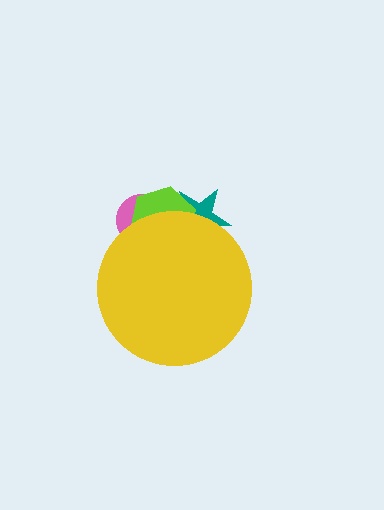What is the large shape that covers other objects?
A yellow circle.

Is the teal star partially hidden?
Yes, the teal star is partially hidden behind the yellow circle.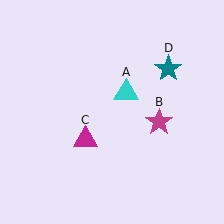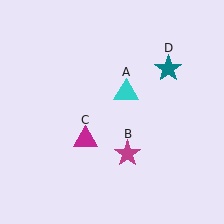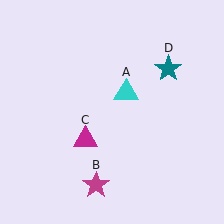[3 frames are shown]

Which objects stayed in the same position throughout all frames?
Cyan triangle (object A) and magenta triangle (object C) and teal star (object D) remained stationary.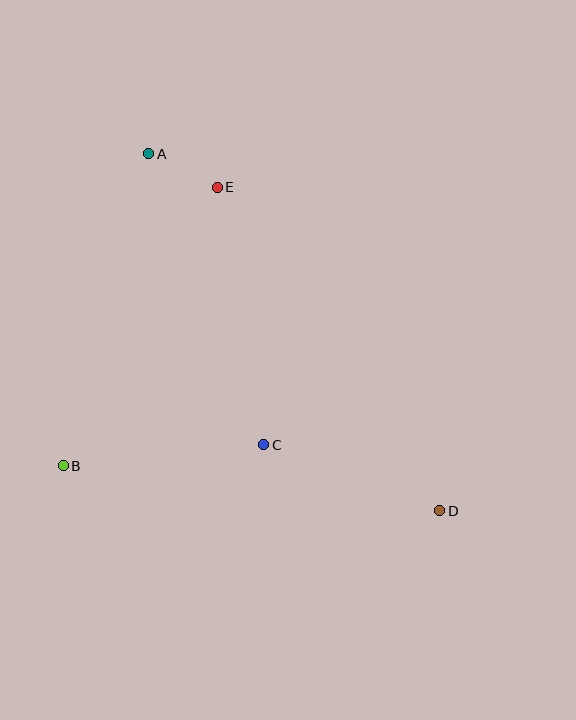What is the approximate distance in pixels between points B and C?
The distance between B and C is approximately 202 pixels.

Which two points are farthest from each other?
Points A and D are farthest from each other.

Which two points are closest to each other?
Points A and E are closest to each other.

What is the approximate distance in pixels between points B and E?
The distance between B and E is approximately 318 pixels.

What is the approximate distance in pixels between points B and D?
The distance between B and D is approximately 379 pixels.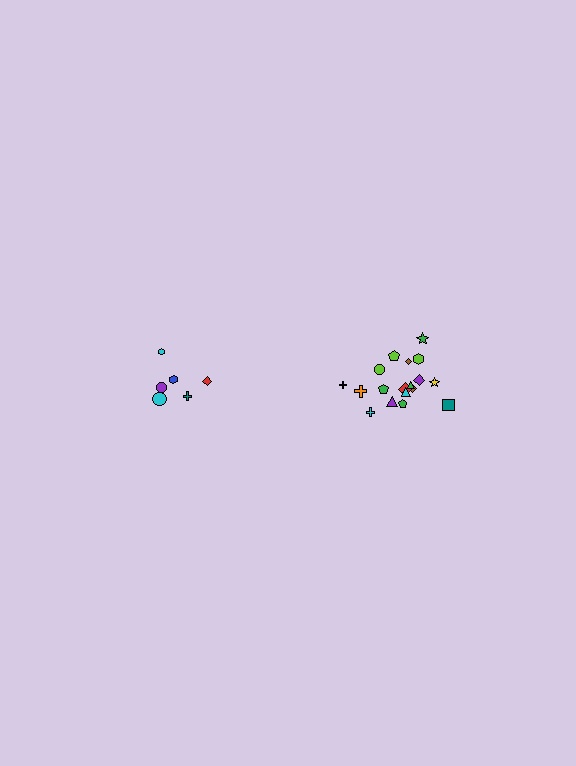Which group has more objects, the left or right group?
The right group.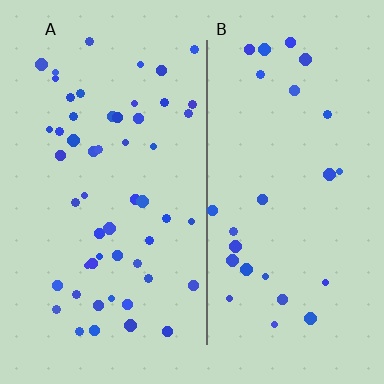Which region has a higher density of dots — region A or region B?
A (the left).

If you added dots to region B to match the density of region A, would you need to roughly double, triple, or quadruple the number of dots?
Approximately double.